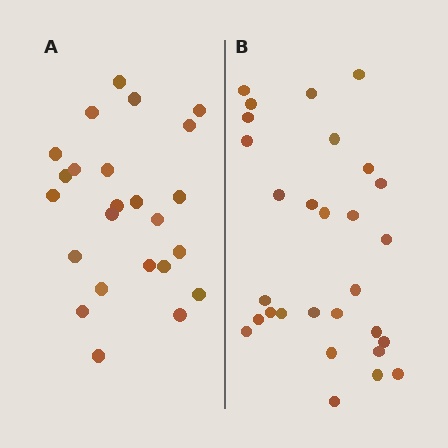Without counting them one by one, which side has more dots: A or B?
Region B (the right region) has more dots.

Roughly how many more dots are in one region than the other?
Region B has about 5 more dots than region A.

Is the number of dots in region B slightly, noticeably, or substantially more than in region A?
Region B has only slightly more — the two regions are fairly close. The ratio is roughly 1.2 to 1.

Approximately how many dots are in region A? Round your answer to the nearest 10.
About 20 dots. (The exact count is 24, which rounds to 20.)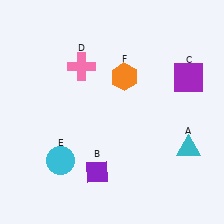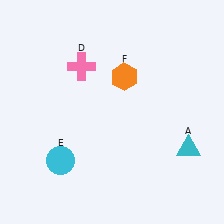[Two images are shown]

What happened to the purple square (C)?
The purple square (C) was removed in Image 2. It was in the top-right area of Image 1.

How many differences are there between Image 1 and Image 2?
There are 2 differences between the two images.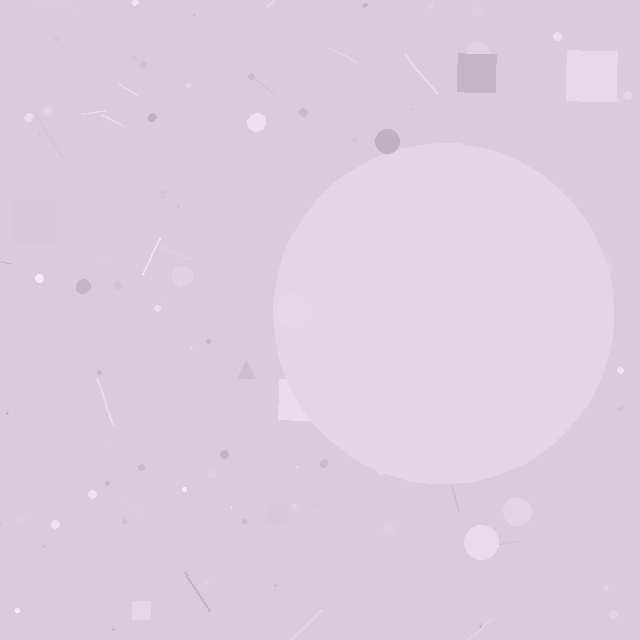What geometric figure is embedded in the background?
A circle is embedded in the background.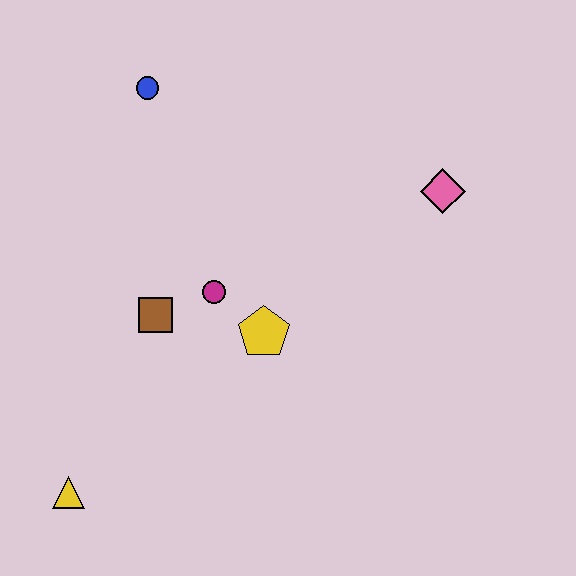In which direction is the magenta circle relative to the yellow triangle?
The magenta circle is above the yellow triangle.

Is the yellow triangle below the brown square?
Yes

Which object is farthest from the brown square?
The pink diamond is farthest from the brown square.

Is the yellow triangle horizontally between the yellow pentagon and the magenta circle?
No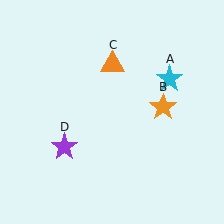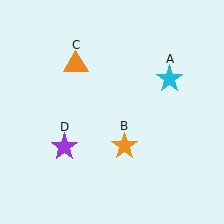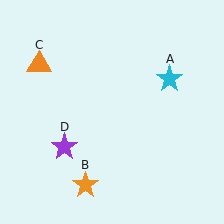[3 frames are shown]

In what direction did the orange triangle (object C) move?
The orange triangle (object C) moved left.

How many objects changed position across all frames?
2 objects changed position: orange star (object B), orange triangle (object C).